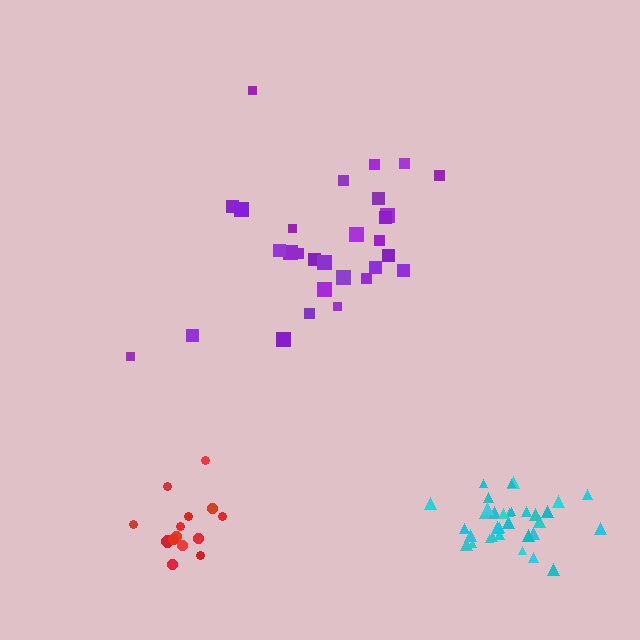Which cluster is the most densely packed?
Cyan.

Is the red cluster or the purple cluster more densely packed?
Red.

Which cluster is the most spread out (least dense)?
Purple.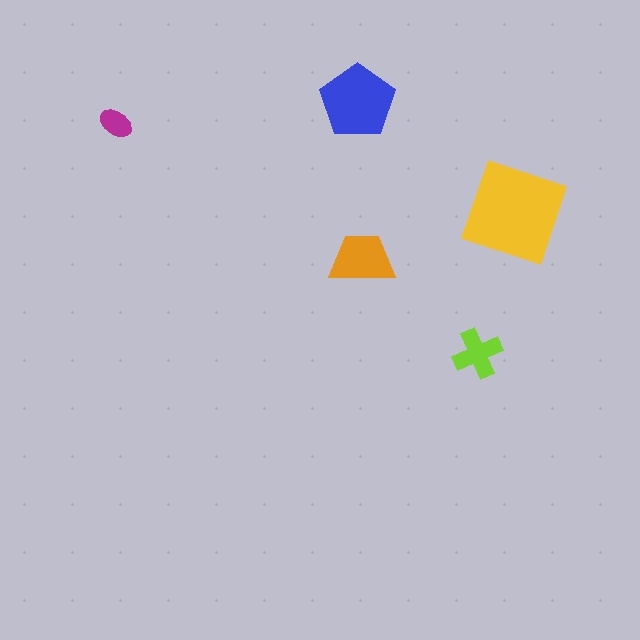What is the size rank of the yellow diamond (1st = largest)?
1st.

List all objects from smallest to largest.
The magenta ellipse, the lime cross, the orange trapezoid, the blue pentagon, the yellow diamond.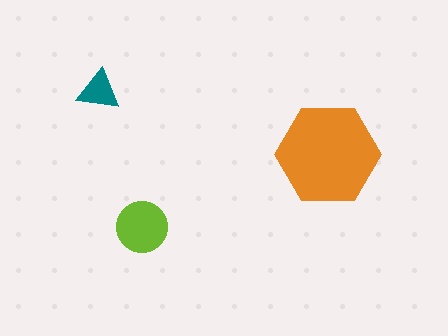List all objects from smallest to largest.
The teal triangle, the lime circle, the orange hexagon.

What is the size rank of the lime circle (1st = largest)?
2nd.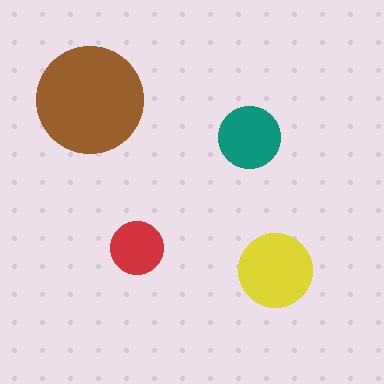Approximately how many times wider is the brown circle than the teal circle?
About 1.5 times wider.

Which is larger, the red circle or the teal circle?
The teal one.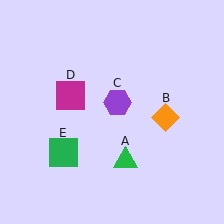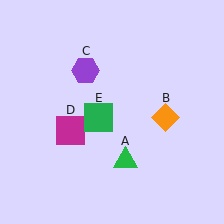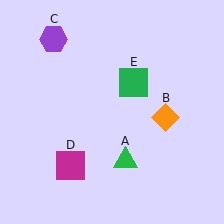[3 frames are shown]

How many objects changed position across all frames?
3 objects changed position: purple hexagon (object C), magenta square (object D), green square (object E).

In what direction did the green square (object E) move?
The green square (object E) moved up and to the right.